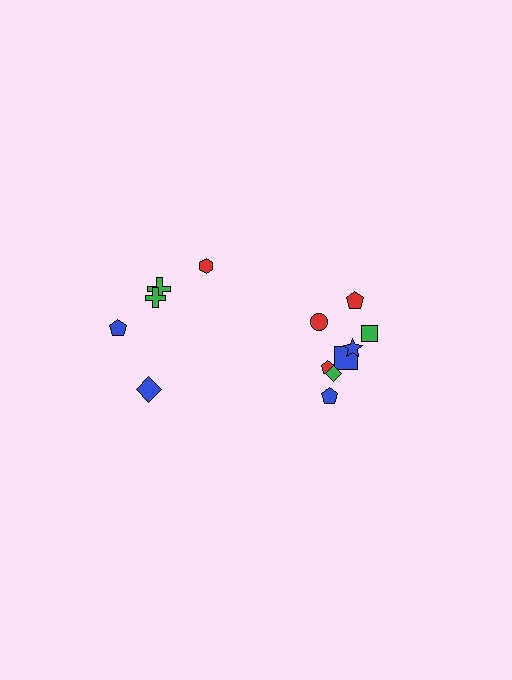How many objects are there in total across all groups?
There are 13 objects.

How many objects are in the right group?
There are 8 objects.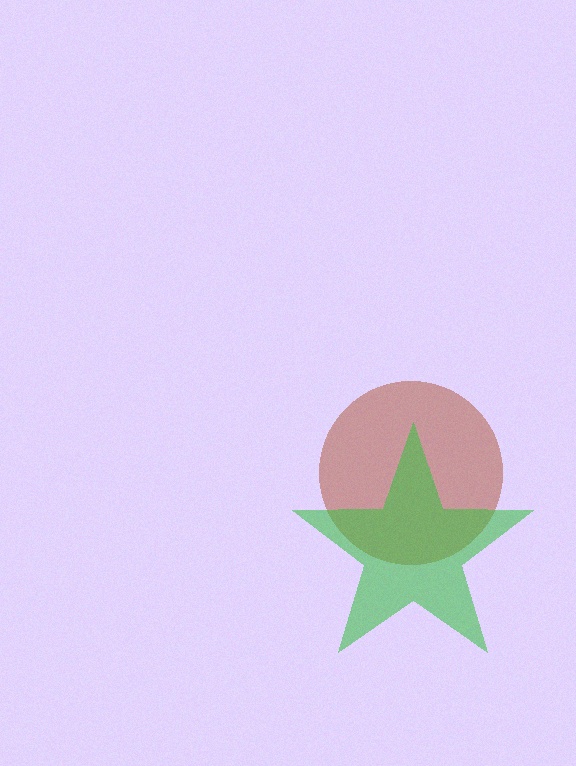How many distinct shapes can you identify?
There are 2 distinct shapes: a brown circle, a green star.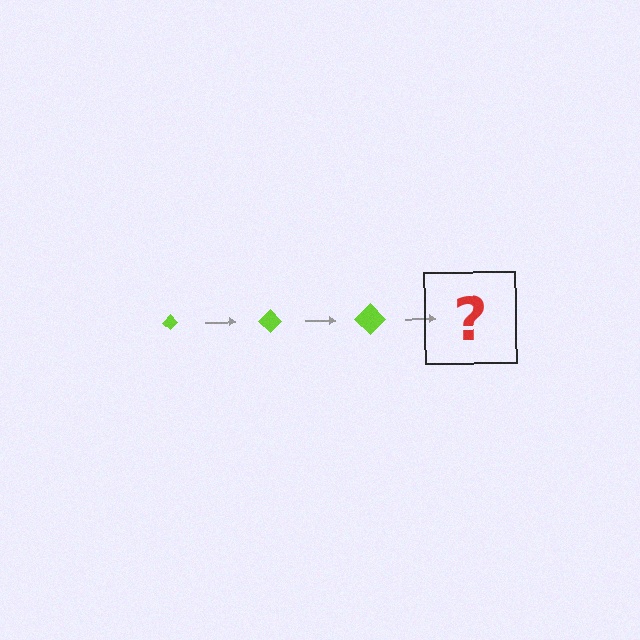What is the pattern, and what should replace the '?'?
The pattern is that the diamond gets progressively larger each step. The '?' should be a lime diamond, larger than the previous one.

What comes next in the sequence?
The next element should be a lime diamond, larger than the previous one.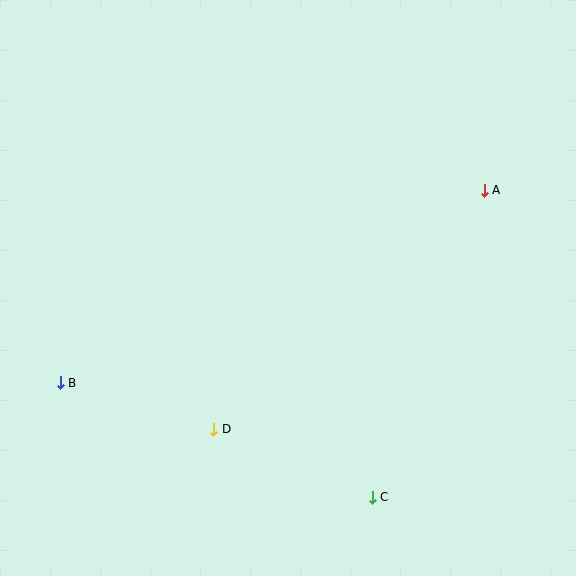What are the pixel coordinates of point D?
Point D is at (214, 429).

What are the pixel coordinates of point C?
Point C is at (372, 497).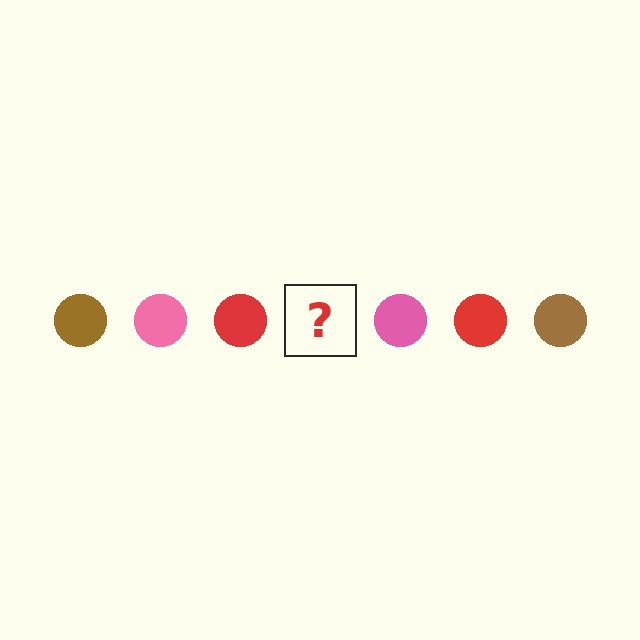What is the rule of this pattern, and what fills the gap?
The rule is that the pattern cycles through brown, pink, red circles. The gap should be filled with a brown circle.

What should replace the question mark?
The question mark should be replaced with a brown circle.